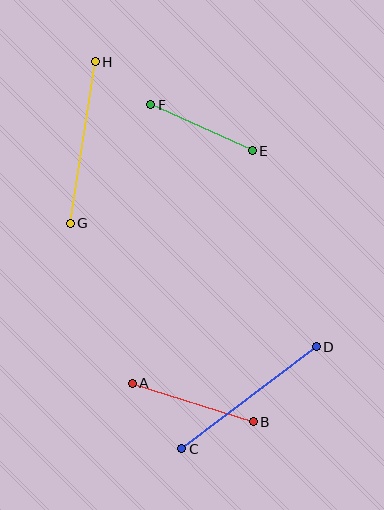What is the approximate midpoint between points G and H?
The midpoint is at approximately (83, 142) pixels.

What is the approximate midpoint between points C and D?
The midpoint is at approximately (249, 398) pixels.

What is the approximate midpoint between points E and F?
The midpoint is at approximately (201, 128) pixels.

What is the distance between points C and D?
The distance is approximately 169 pixels.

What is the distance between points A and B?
The distance is approximately 127 pixels.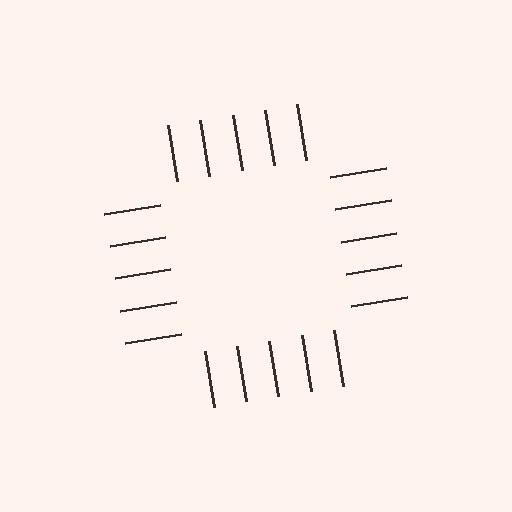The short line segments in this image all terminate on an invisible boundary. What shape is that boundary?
An illusory square — the line segments terminate on its edges but no continuous stroke is drawn.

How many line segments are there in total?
20 — 5 along each of the 4 edges.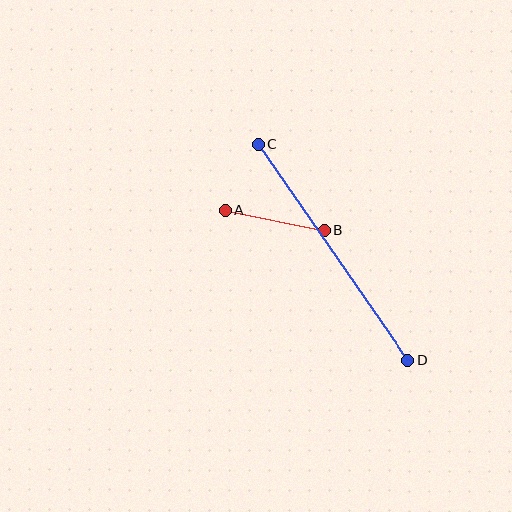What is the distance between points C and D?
The distance is approximately 262 pixels.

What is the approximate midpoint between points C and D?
The midpoint is at approximately (333, 252) pixels.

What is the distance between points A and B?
The distance is approximately 101 pixels.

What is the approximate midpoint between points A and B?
The midpoint is at approximately (275, 220) pixels.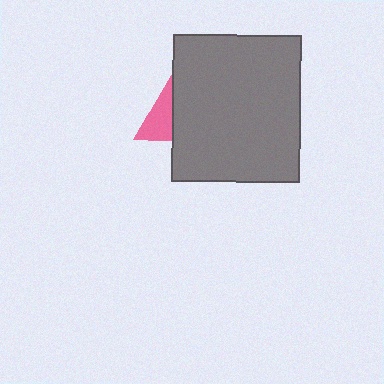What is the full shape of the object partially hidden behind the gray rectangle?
The partially hidden object is a pink triangle.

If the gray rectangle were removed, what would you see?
You would see the complete pink triangle.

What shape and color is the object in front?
The object in front is a gray rectangle.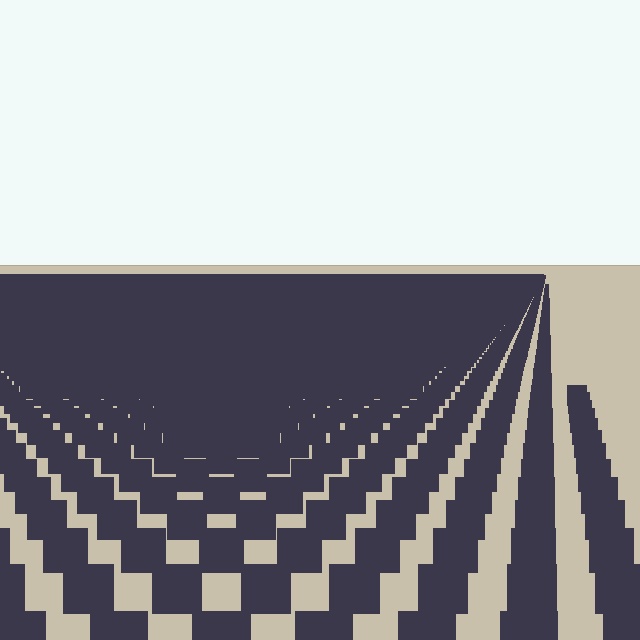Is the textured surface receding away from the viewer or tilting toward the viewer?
The surface is receding away from the viewer. Texture elements get smaller and denser toward the top.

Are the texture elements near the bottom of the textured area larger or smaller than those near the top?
Larger. Near the bottom, elements are closer to the viewer and appear at a bigger on-screen size.